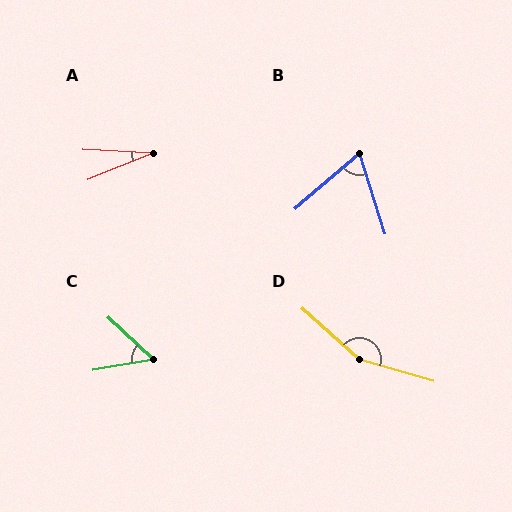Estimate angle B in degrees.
Approximately 67 degrees.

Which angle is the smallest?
A, at approximately 25 degrees.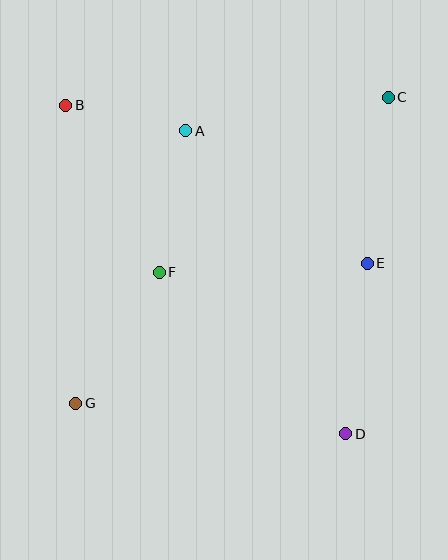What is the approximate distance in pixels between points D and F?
The distance between D and F is approximately 247 pixels.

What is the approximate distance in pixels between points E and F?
The distance between E and F is approximately 208 pixels.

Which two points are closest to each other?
Points A and B are closest to each other.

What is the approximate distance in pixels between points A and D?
The distance between A and D is approximately 343 pixels.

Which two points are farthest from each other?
Points C and G are farthest from each other.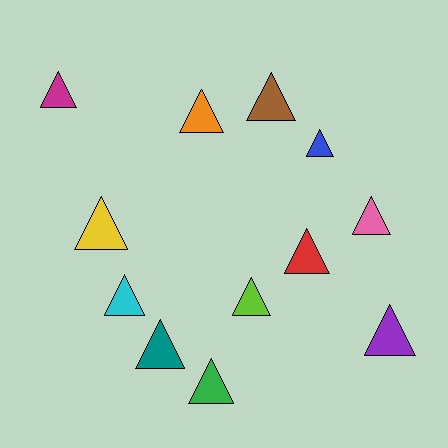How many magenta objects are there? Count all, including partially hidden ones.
There is 1 magenta object.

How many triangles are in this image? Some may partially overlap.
There are 12 triangles.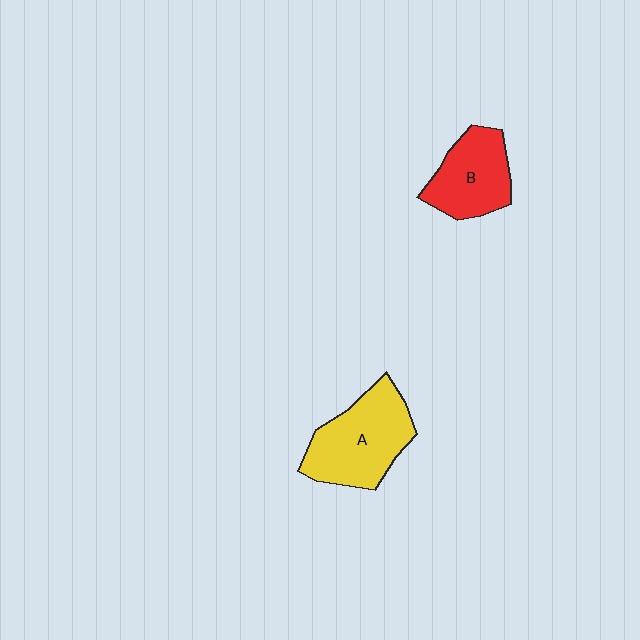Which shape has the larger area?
Shape A (yellow).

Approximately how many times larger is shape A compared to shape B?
Approximately 1.3 times.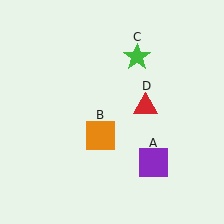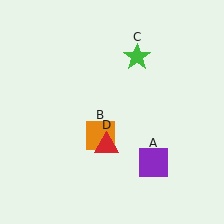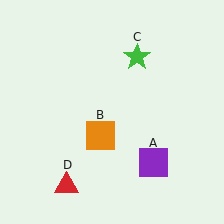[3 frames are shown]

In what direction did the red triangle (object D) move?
The red triangle (object D) moved down and to the left.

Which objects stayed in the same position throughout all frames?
Purple square (object A) and orange square (object B) and green star (object C) remained stationary.